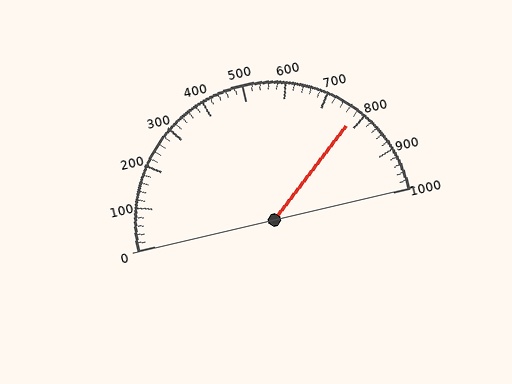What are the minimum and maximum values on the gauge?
The gauge ranges from 0 to 1000.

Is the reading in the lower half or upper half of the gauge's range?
The reading is in the upper half of the range (0 to 1000).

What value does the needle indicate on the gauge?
The needle indicates approximately 780.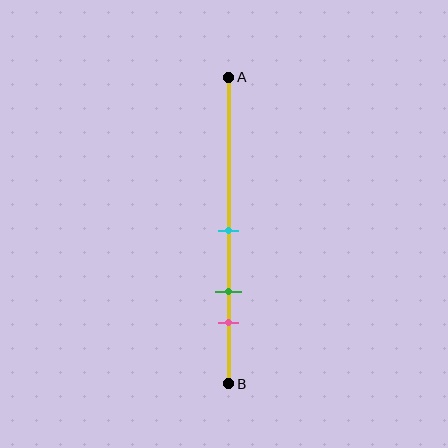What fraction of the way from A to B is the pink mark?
The pink mark is approximately 80% (0.8) of the way from A to B.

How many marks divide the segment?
There are 3 marks dividing the segment.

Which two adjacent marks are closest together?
The green and pink marks are the closest adjacent pair.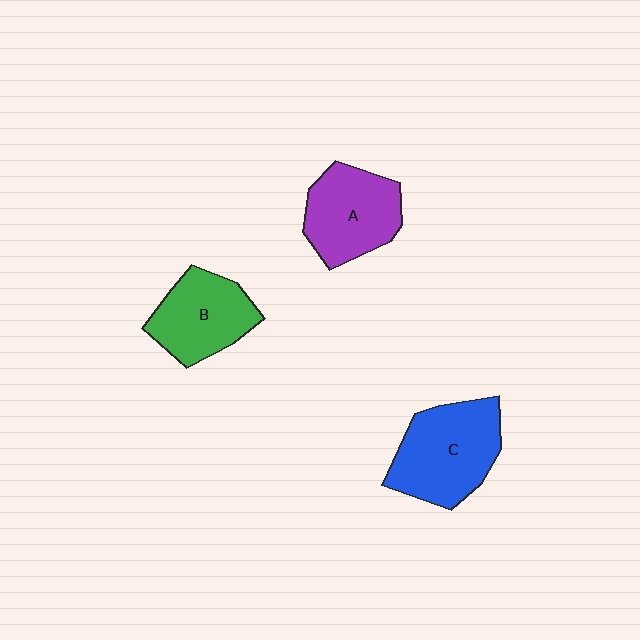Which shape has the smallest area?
Shape B (green).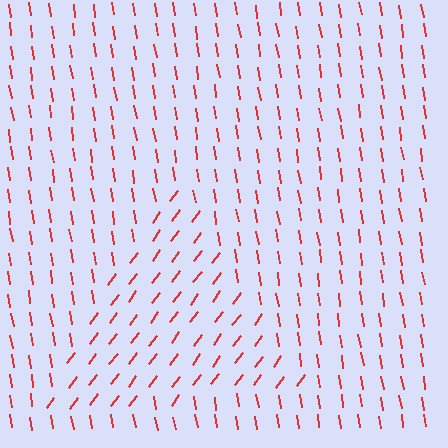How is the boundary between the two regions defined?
The boundary is defined purely by a change in line orientation (approximately 45 degrees difference). All lines are the same color and thickness.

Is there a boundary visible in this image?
Yes, there is a texture boundary formed by a change in line orientation.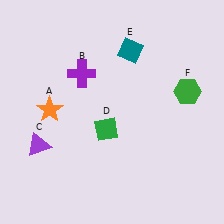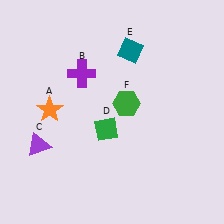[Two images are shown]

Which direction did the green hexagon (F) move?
The green hexagon (F) moved left.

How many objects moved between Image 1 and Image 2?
1 object moved between the two images.